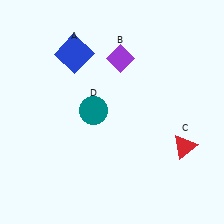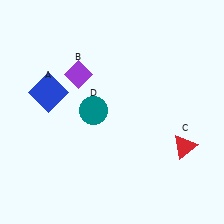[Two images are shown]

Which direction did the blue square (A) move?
The blue square (A) moved down.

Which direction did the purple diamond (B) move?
The purple diamond (B) moved left.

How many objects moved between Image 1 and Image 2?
2 objects moved between the two images.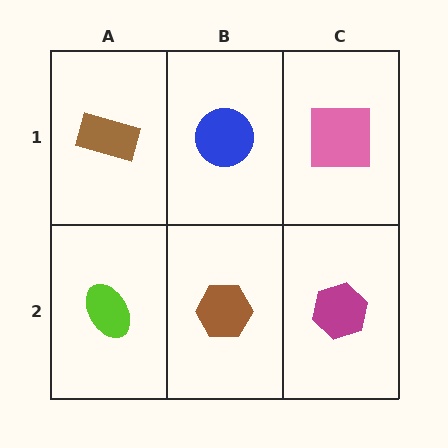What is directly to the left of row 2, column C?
A brown hexagon.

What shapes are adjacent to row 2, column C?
A pink square (row 1, column C), a brown hexagon (row 2, column B).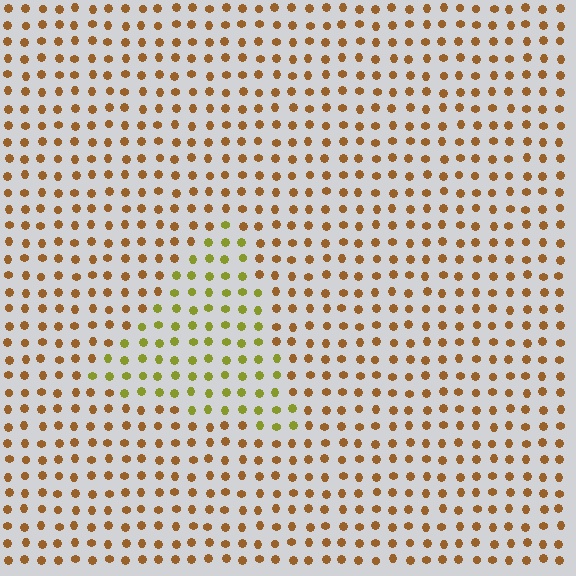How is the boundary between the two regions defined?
The boundary is defined purely by a slight shift in hue (about 42 degrees). Spacing, size, and orientation are identical on both sides.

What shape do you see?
I see a triangle.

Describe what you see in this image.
The image is filled with small brown elements in a uniform arrangement. A triangle-shaped region is visible where the elements are tinted to a slightly different hue, forming a subtle color boundary.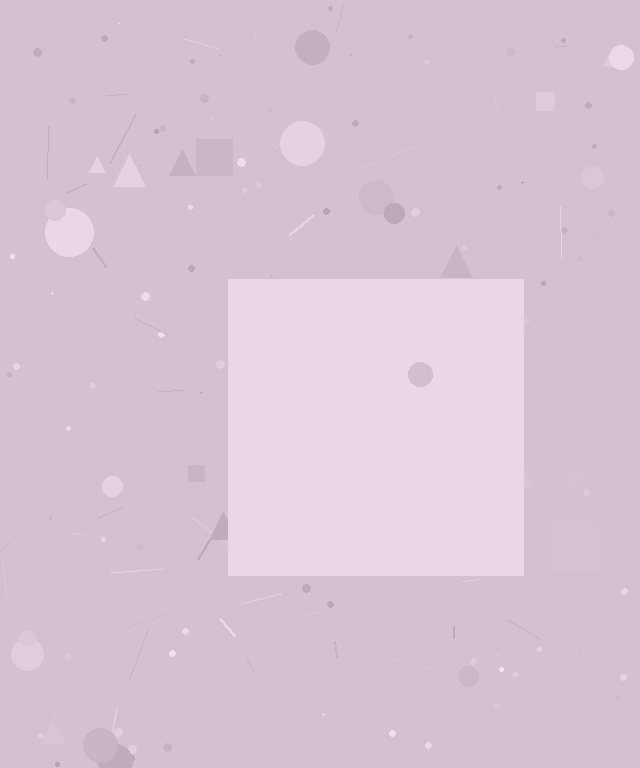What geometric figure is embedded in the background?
A square is embedded in the background.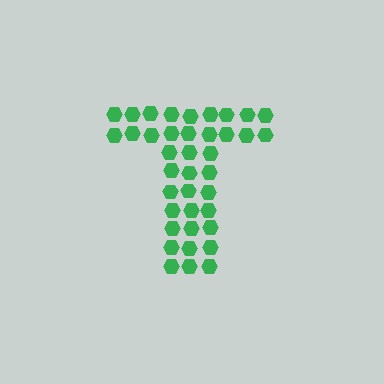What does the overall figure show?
The overall figure shows the letter T.